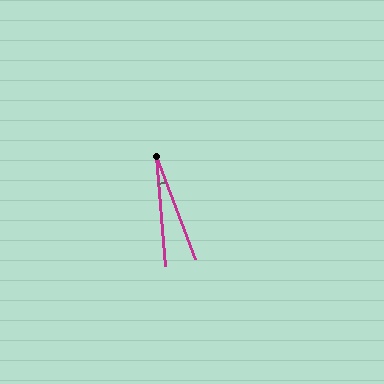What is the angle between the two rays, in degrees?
Approximately 16 degrees.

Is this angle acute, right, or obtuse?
It is acute.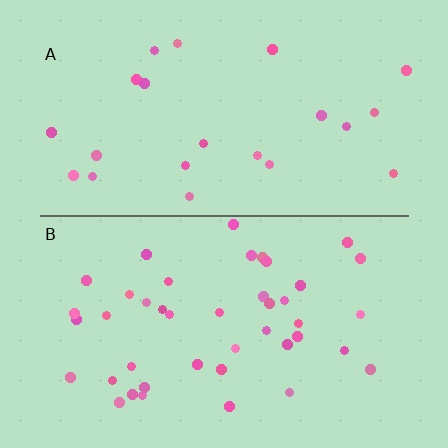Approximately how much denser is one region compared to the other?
Approximately 1.9× — region B over region A.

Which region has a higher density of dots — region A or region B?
B (the bottom).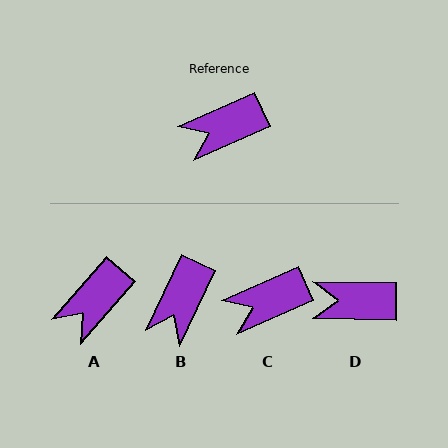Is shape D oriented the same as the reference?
No, it is off by about 24 degrees.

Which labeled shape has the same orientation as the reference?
C.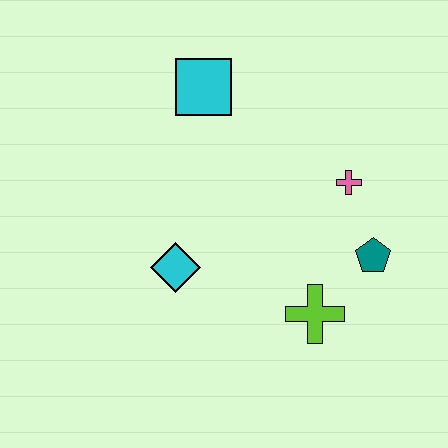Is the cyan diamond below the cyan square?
Yes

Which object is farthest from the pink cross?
The cyan diamond is farthest from the pink cross.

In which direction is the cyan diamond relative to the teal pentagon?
The cyan diamond is to the left of the teal pentagon.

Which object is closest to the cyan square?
The pink cross is closest to the cyan square.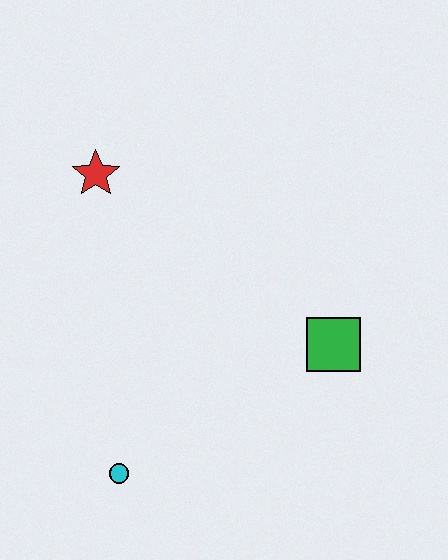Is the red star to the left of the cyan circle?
Yes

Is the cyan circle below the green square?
Yes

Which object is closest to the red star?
The green square is closest to the red star.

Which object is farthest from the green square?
The red star is farthest from the green square.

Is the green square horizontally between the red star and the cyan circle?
No